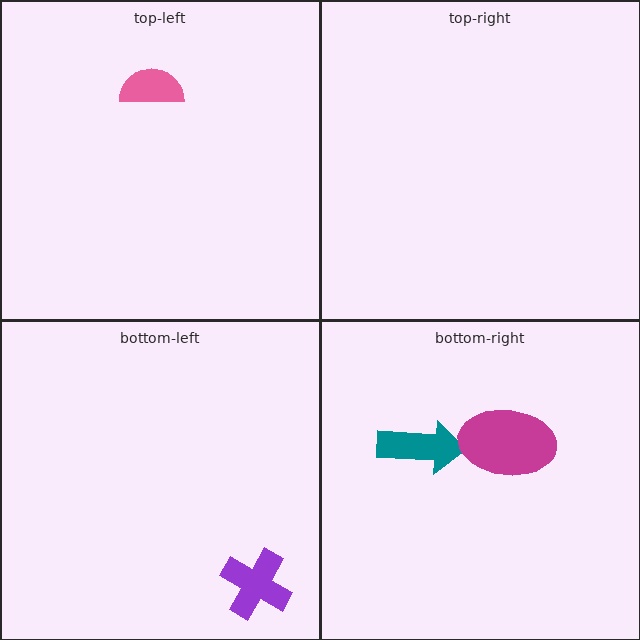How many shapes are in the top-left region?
1.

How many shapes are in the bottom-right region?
2.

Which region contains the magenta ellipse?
The bottom-right region.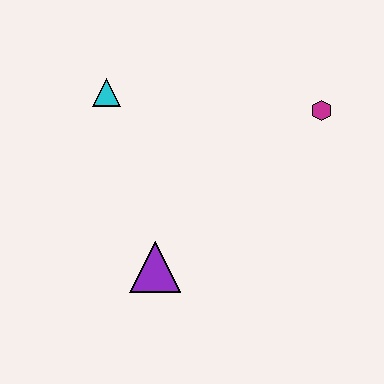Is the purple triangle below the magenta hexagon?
Yes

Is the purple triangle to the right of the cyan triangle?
Yes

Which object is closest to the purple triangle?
The cyan triangle is closest to the purple triangle.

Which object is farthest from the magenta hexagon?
The purple triangle is farthest from the magenta hexagon.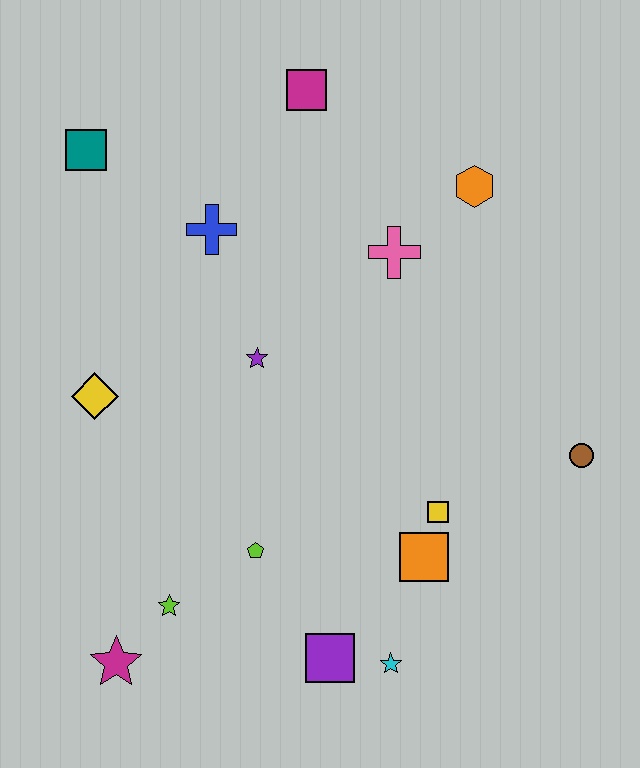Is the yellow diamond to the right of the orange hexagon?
No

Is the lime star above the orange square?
No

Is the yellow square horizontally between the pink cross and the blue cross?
No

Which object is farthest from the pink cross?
The magenta star is farthest from the pink cross.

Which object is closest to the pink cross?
The orange hexagon is closest to the pink cross.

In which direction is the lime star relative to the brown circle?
The lime star is to the left of the brown circle.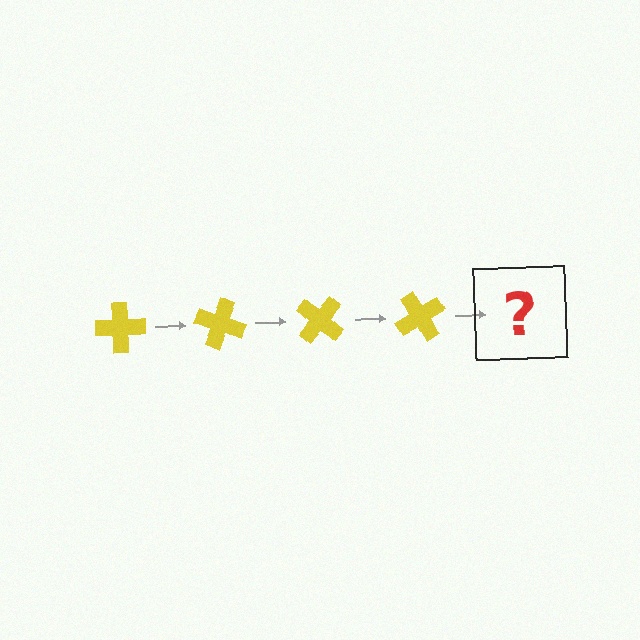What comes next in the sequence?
The next element should be a yellow cross rotated 80 degrees.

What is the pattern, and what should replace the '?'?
The pattern is that the cross rotates 20 degrees each step. The '?' should be a yellow cross rotated 80 degrees.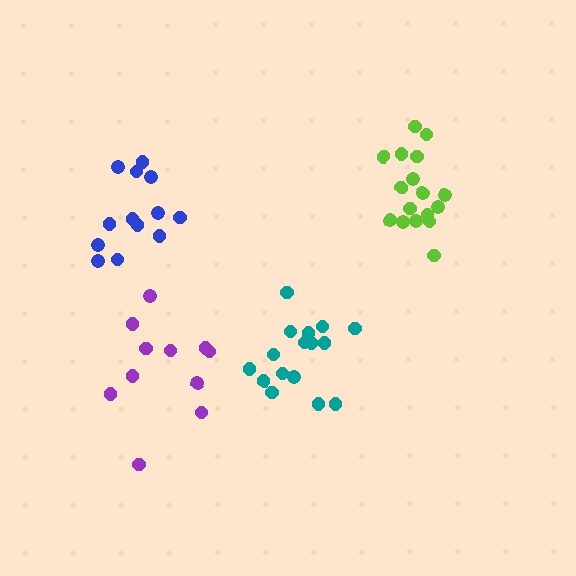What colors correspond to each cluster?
The clusters are colored: blue, teal, purple, lime.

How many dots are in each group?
Group 1: 13 dots, Group 2: 16 dots, Group 3: 12 dots, Group 4: 17 dots (58 total).